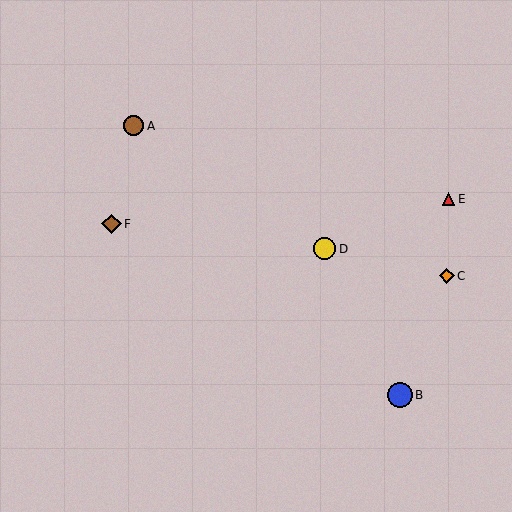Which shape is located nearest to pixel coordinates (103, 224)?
The brown diamond (labeled F) at (112, 224) is nearest to that location.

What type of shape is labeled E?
Shape E is a red triangle.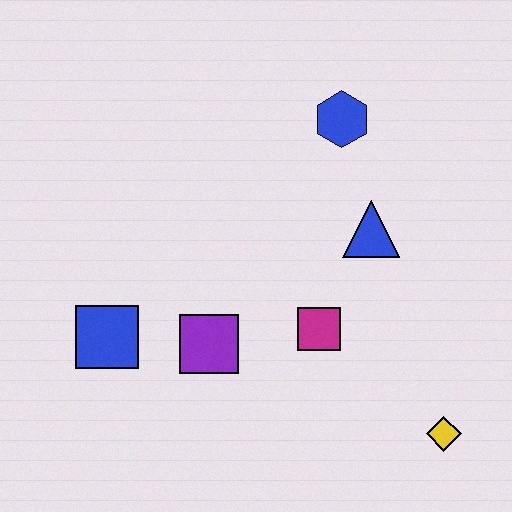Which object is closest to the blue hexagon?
The blue triangle is closest to the blue hexagon.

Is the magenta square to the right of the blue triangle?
No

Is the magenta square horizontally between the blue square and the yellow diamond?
Yes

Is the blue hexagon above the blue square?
Yes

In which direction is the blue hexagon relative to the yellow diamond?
The blue hexagon is above the yellow diamond.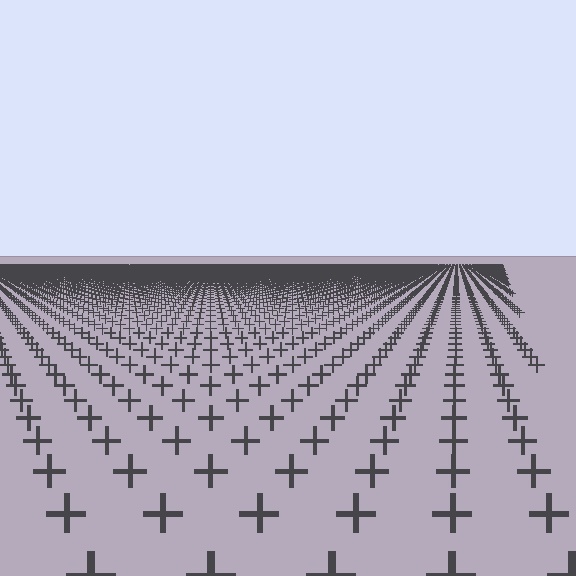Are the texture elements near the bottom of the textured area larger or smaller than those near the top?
Larger. Near the bottom, elements are closer to the viewer and appear at a bigger on-screen size.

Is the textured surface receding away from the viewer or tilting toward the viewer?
The surface is receding away from the viewer. Texture elements get smaller and denser toward the top.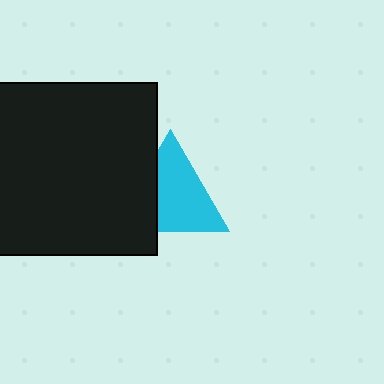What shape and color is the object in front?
The object in front is a black square.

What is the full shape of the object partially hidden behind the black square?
The partially hidden object is a cyan triangle.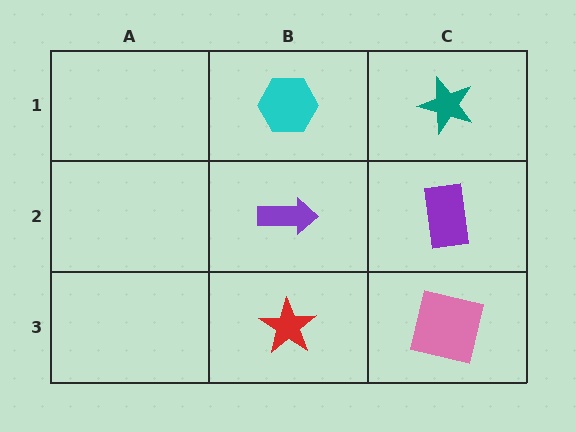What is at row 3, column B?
A red star.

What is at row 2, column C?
A purple rectangle.